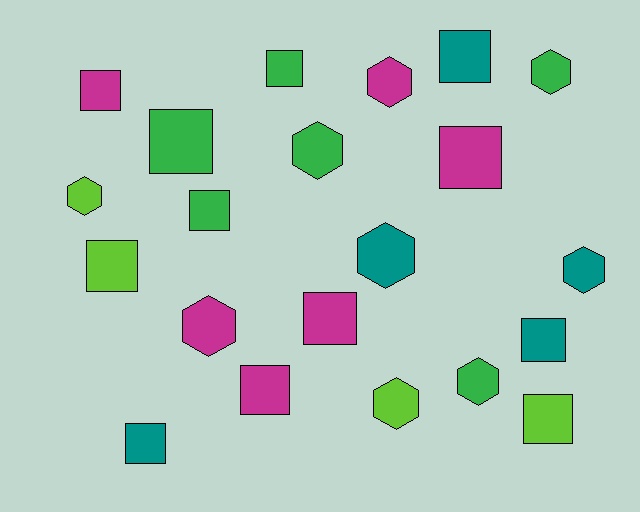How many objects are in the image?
There are 21 objects.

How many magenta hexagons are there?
There are 2 magenta hexagons.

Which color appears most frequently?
Green, with 6 objects.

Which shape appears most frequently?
Square, with 12 objects.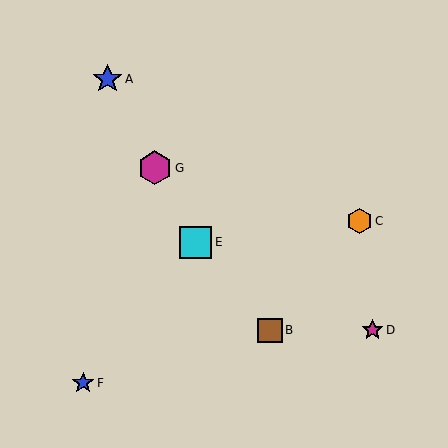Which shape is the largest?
The magenta hexagon (labeled G) is the largest.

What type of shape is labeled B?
Shape B is a brown square.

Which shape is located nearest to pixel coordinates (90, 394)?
The blue star (labeled F) at (83, 383) is nearest to that location.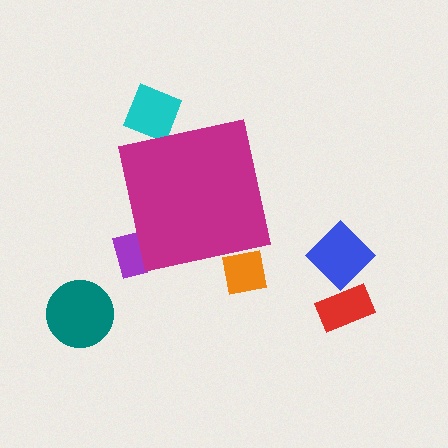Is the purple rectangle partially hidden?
Yes, the purple rectangle is partially hidden behind the magenta square.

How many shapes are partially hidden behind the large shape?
3 shapes are partially hidden.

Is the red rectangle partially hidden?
No, the red rectangle is fully visible.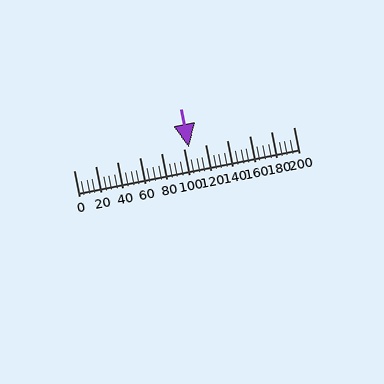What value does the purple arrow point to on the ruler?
The purple arrow points to approximately 105.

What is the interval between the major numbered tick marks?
The major tick marks are spaced 20 units apart.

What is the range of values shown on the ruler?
The ruler shows values from 0 to 200.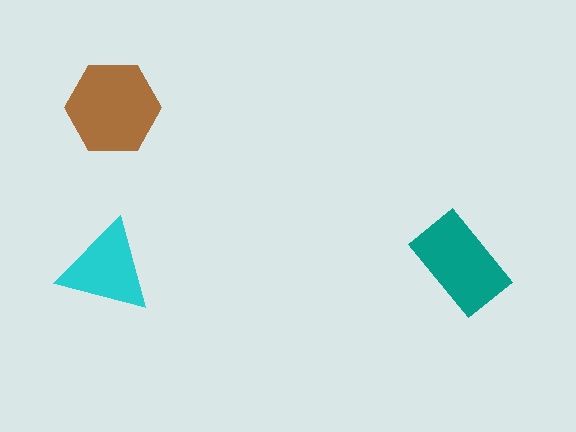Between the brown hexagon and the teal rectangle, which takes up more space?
The brown hexagon.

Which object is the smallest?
The cyan triangle.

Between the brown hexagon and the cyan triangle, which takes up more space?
The brown hexagon.